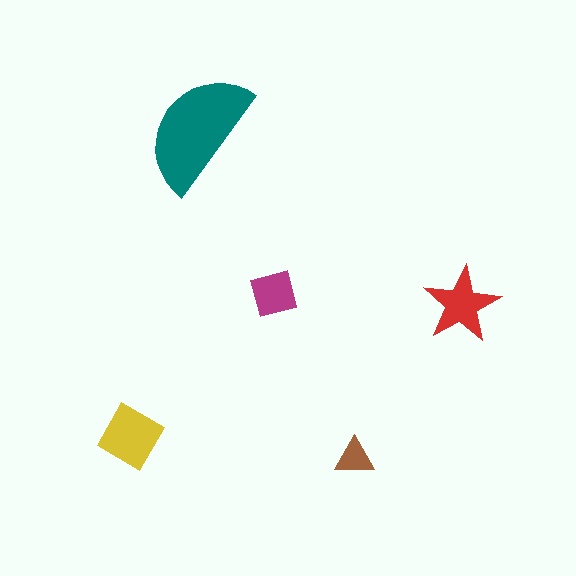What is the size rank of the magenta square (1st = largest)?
4th.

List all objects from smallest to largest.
The brown triangle, the magenta square, the red star, the yellow diamond, the teal semicircle.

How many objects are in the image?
There are 5 objects in the image.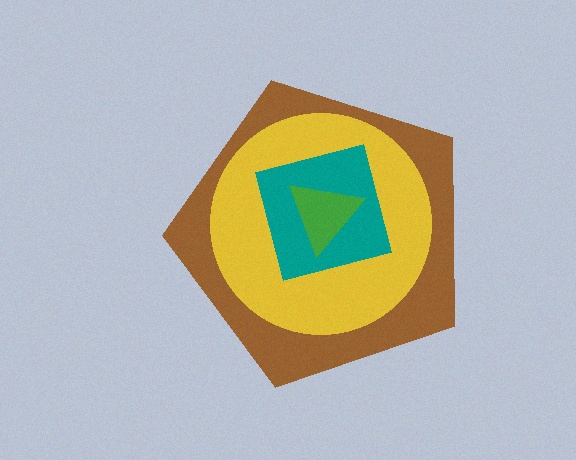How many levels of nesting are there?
4.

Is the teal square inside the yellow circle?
Yes.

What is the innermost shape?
The green triangle.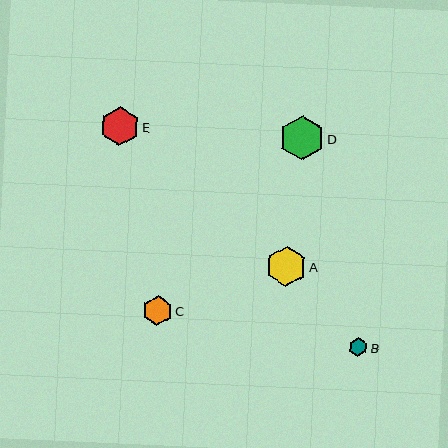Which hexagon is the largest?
Hexagon D is the largest with a size of approximately 44 pixels.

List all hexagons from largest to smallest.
From largest to smallest: D, A, E, C, B.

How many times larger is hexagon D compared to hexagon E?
Hexagon D is approximately 1.1 times the size of hexagon E.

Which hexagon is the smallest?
Hexagon B is the smallest with a size of approximately 18 pixels.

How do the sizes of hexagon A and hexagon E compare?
Hexagon A and hexagon E are approximately the same size.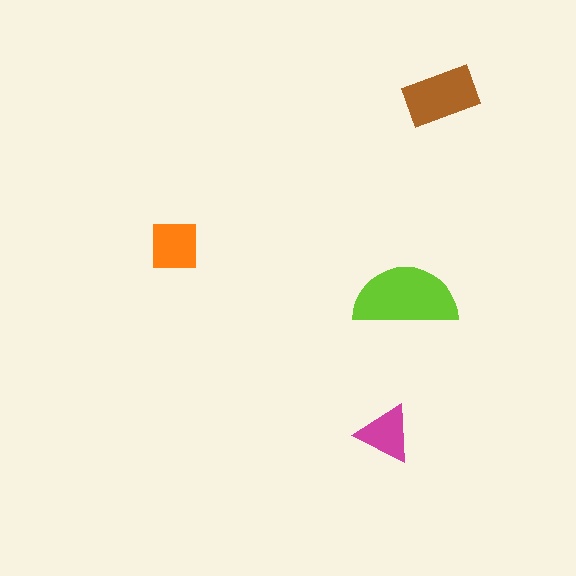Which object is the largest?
The lime semicircle.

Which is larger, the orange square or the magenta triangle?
The orange square.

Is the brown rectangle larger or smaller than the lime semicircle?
Smaller.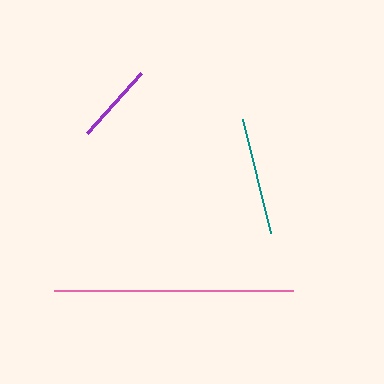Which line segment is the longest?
The pink line is the longest at approximately 239 pixels.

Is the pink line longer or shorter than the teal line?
The pink line is longer than the teal line.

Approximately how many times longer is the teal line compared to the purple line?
The teal line is approximately 1.5 times the length of the purple line.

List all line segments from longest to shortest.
From longest to shortest: pink, teal, purple.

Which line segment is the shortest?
The purple line is the shortest at approximately 81 pixels.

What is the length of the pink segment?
The pink segment is approximately 239 pixels long.